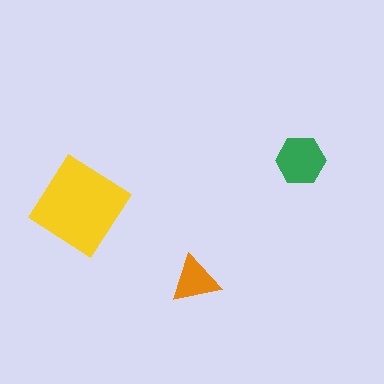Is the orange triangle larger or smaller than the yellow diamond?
Smaller.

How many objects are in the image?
There are 3 objects in the image.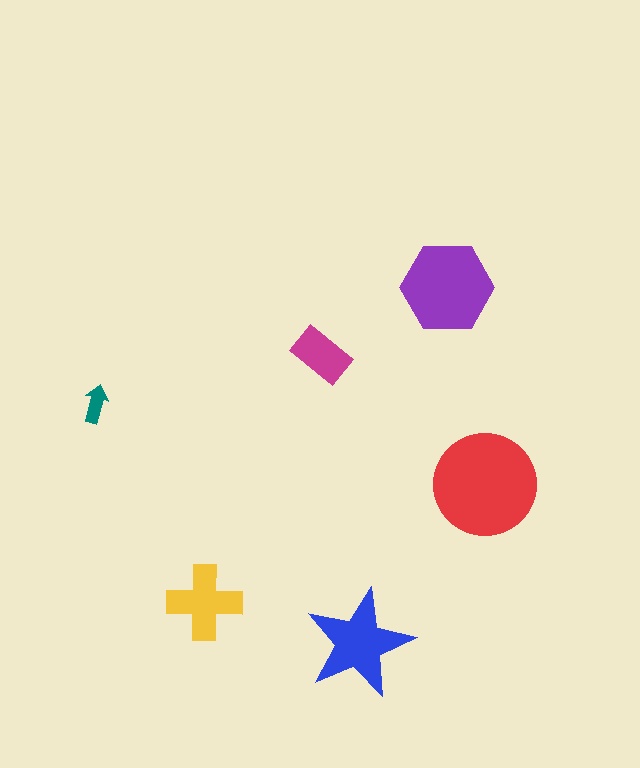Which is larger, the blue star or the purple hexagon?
The purple hexagon.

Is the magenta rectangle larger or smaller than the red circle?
Smaller.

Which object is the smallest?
The teal arrow.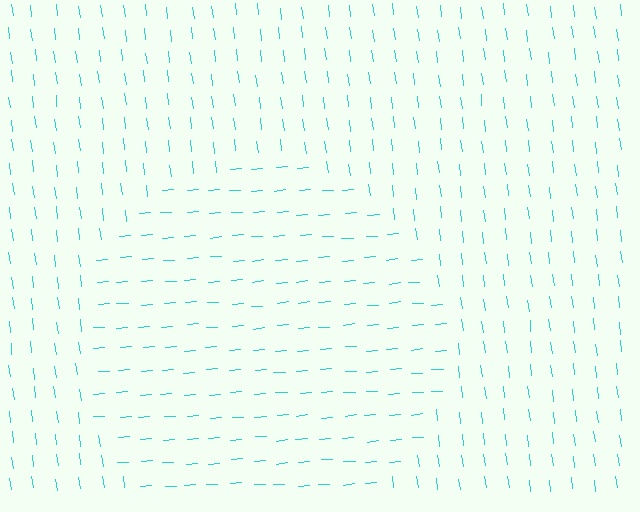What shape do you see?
I see a circle.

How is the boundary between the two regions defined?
The boundary is defined purely by a change in line orientation (approximately 88 degrees difference). All lines are the same color and thickness.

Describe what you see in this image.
The image is filled with small cyan line segments. A circle region in the image has lines oriented differently from the surrounding lines, creating a visible texture boundary.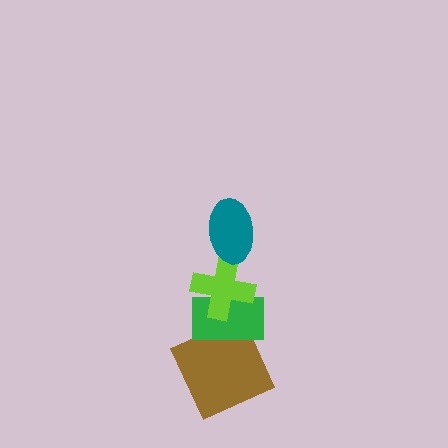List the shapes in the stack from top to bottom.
From top to bottom: the teal ellipse, the lime cross, the green rectangle, the brown square.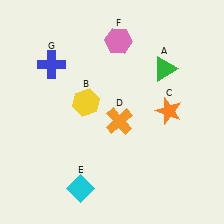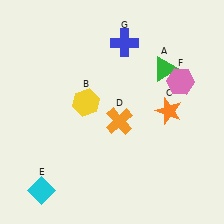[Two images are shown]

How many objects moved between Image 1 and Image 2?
3 objects moved between the two images.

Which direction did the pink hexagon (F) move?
The pink hexagon (F) moved right.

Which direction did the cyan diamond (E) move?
The cyan diamond (E) moved left.